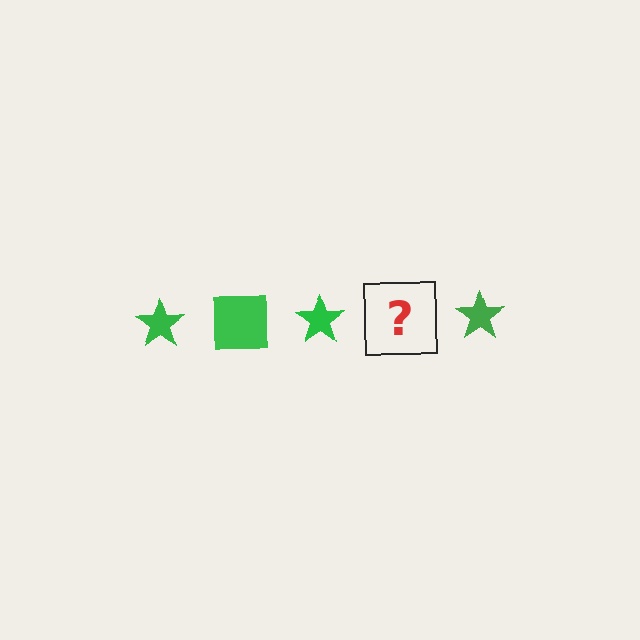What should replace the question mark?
The question mark should be replaced with a green square.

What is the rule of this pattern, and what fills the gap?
The rule is that the pattern cycles through star, square shapes in green. The gap should be filled with a green square.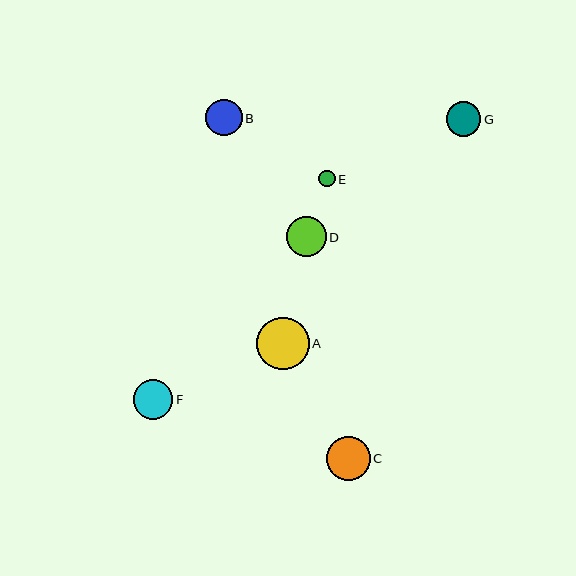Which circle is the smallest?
Circle E is the smallest with a size of approximately 17 pixels.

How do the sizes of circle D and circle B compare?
Circle D and circle B are approximately the same size.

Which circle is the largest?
Circle A is the largest with a size of approximately 53 pixels.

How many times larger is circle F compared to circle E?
Circle F is approximately 2.4 times the size of circle E.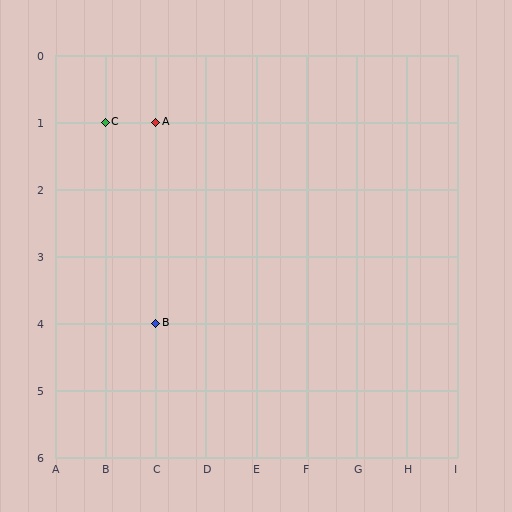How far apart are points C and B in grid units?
Points C and B are 1 column and 3 rows apart (about 3.2 grid units diagonally).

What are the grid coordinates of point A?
Point A is at grid coordinates (C, 1).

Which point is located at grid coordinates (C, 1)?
Point A is at (C, 1).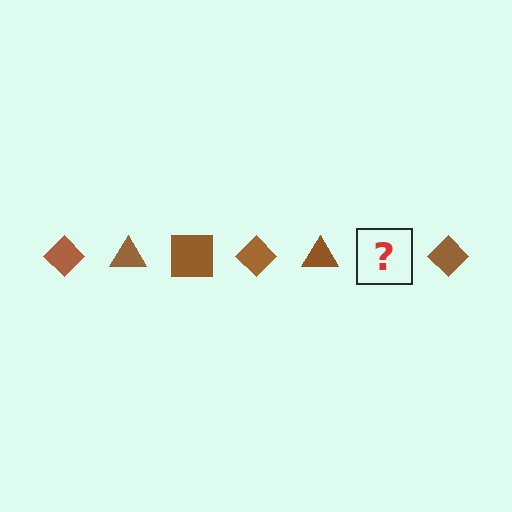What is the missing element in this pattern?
The missing element is a brown square.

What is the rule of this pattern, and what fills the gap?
The rule is that the pattern cycles through diamond, triangle, square shapes in brown. The gap should be filled with a brown square.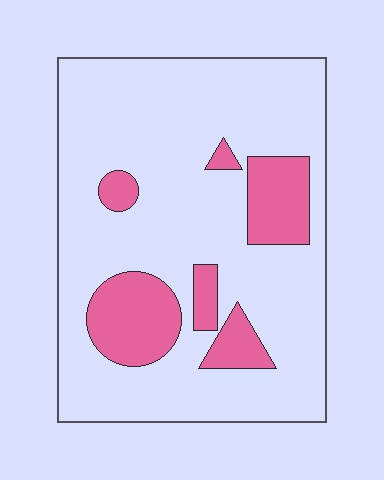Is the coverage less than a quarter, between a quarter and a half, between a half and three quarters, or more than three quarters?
Less than a quarter.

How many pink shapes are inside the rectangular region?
6.